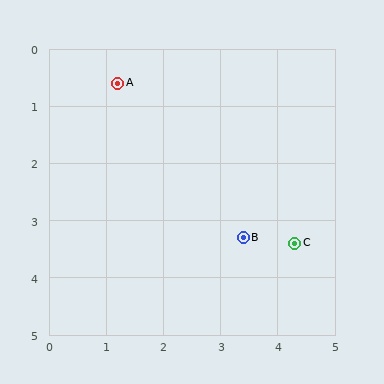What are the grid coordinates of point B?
Point B is at approximately (3.4, 3.3).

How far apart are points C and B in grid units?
Points C and B are about 0.9 grid units apart.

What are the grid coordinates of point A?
Point A is at approximately (1.2, 0.6).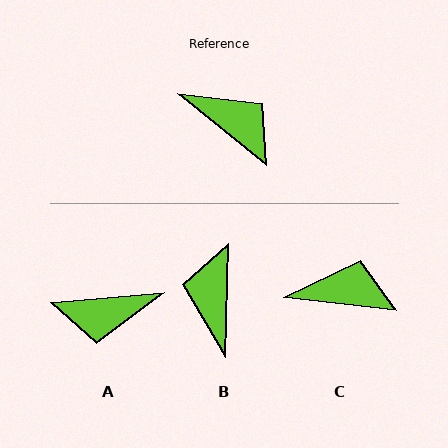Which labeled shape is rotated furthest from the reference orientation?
A, about 136 degrees away.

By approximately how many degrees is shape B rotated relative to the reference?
Approximately 128 degrees counter-clockwise.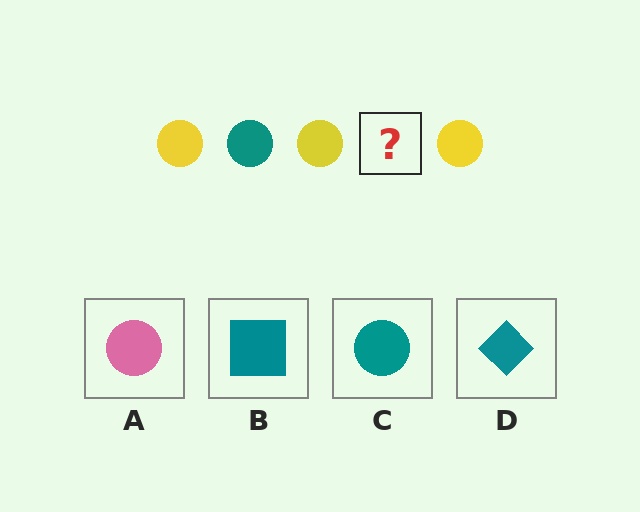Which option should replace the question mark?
Option C.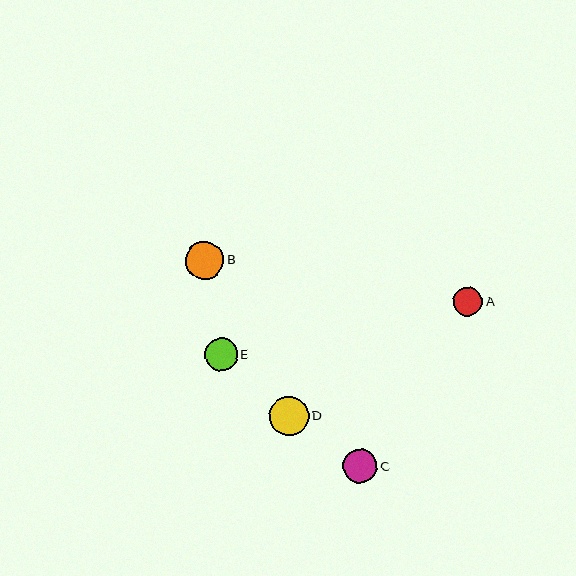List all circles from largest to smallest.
From largest to smallest: D, B, C, E, A.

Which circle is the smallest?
Circle A is the smallest with a size of approximately 29 pixels.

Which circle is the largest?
Circle D is the largest with a size of approximately 40 pixels.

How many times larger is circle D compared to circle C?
Circle D is approximately 1.2 times the size of circle C.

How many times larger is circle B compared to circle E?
Circle B is approximately 1.2 times the size of circle E.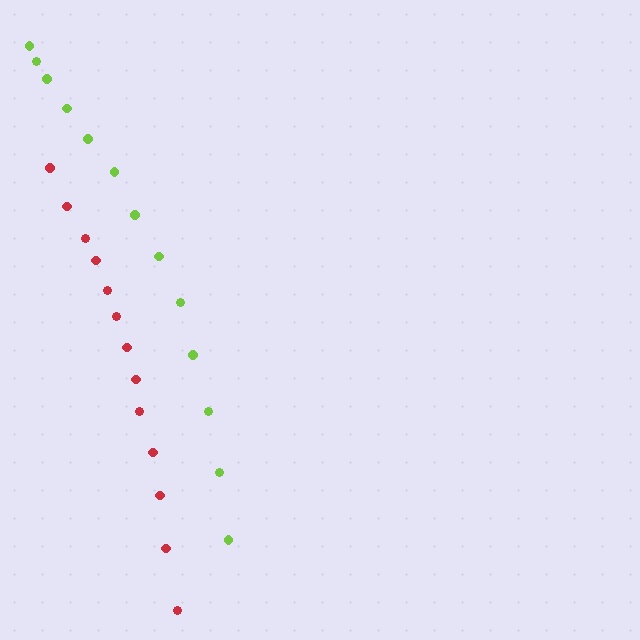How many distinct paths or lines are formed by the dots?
There are 2 distinct paths.